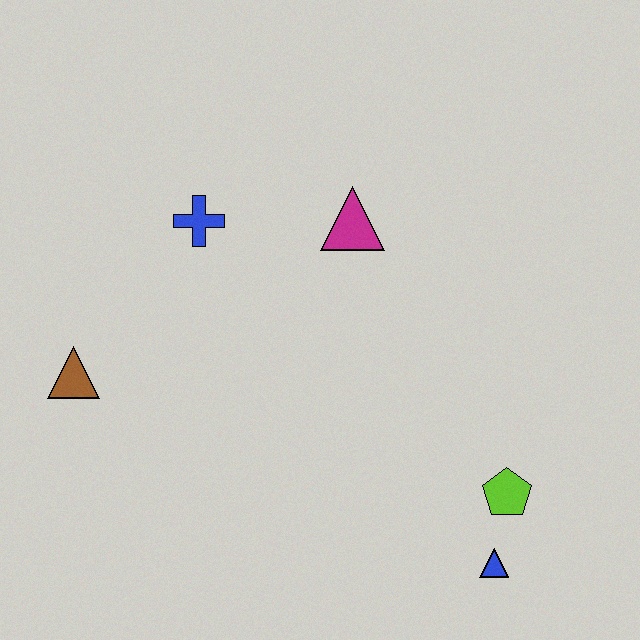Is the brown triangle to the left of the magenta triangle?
Yes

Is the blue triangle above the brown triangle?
No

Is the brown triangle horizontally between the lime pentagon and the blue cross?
No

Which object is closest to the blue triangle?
The lime pentagon is closest to the blue triangle.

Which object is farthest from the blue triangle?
The brown triangle is farthest from the blue triangle.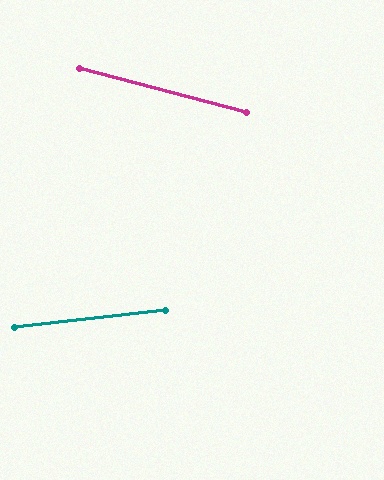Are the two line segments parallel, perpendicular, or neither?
Neither parallel nor perpendicular — they differ by about 21°.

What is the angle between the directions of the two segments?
Approximately 21 degrees.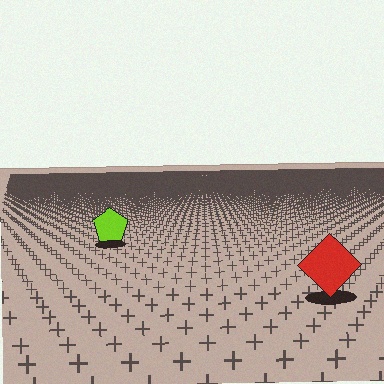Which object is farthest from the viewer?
The lime pentagon is farthest from the viewer. It appears smaller and the ground texture around it is denser.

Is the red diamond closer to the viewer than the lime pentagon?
Yes. The red diamond is closer — you can tell from the texture gradient: the ground texture is coarser near it.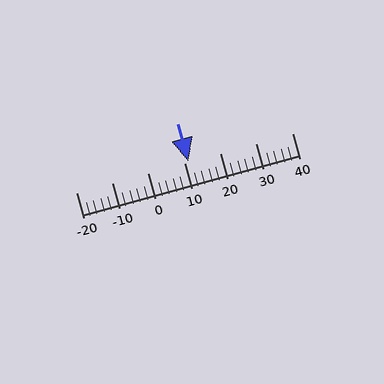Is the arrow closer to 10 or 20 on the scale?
The arrow is closer to 10.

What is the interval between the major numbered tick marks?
The major tick marks are spaced 10 units apart.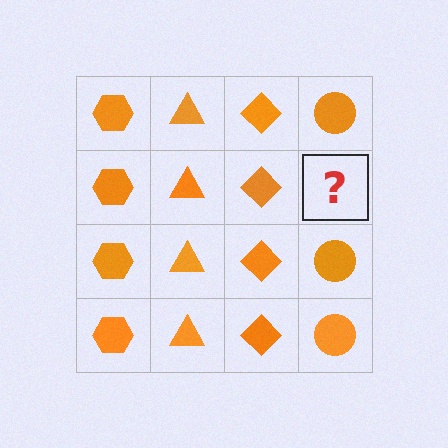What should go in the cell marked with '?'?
The missing cell should contain an orange circle.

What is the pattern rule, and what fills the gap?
The rule is that each column has a consistent shape. The gap should be filled with an orange circle.